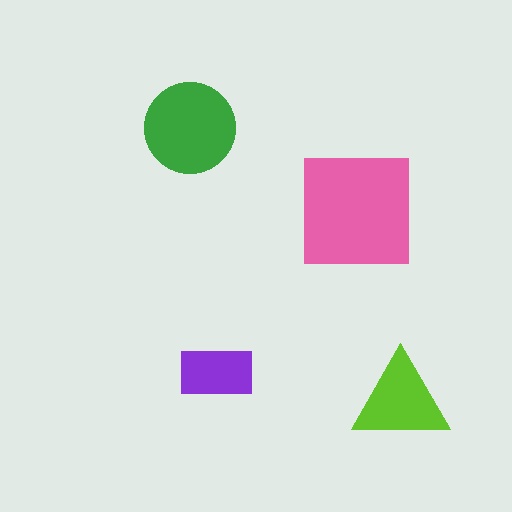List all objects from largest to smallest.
The pink square, the green circle, the lime triangle, the purple rectangle.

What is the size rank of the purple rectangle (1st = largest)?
4th.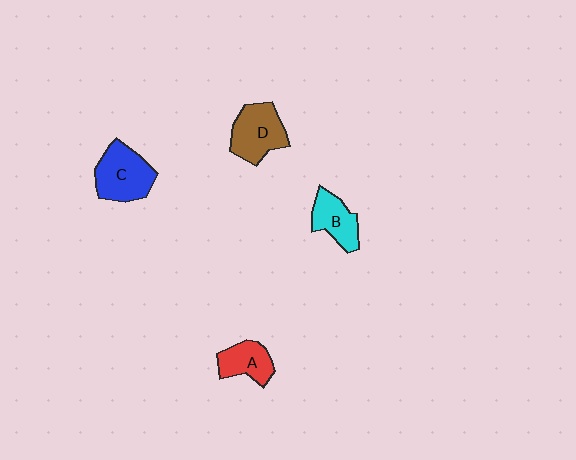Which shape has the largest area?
Shape C (blue).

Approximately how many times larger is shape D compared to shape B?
Approximately 1.3 times.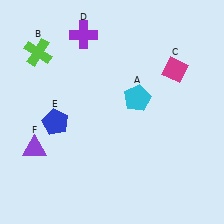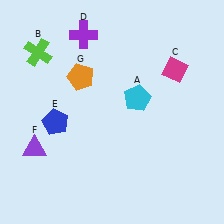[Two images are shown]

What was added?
An orange pentagon (G) was added in Image 2.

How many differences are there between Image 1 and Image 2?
There is 1 difference between the two images.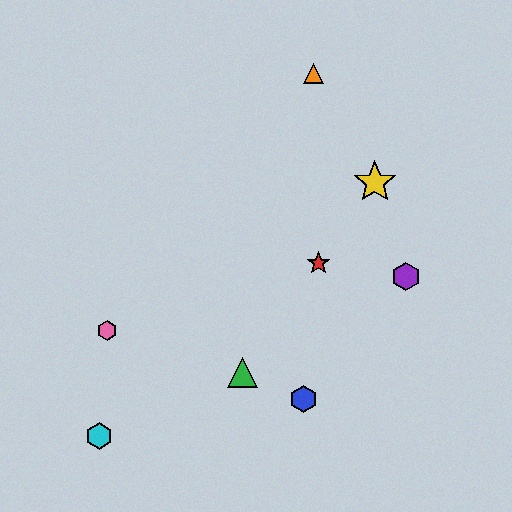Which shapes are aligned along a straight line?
The red star, the green triangle, the yellow star are aligned along a straight line.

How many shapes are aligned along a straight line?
3 shapes (the red star, the green triangle, the yellow star) are aligned along a straight line.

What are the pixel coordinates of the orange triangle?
The orange triangle is at (313, 74).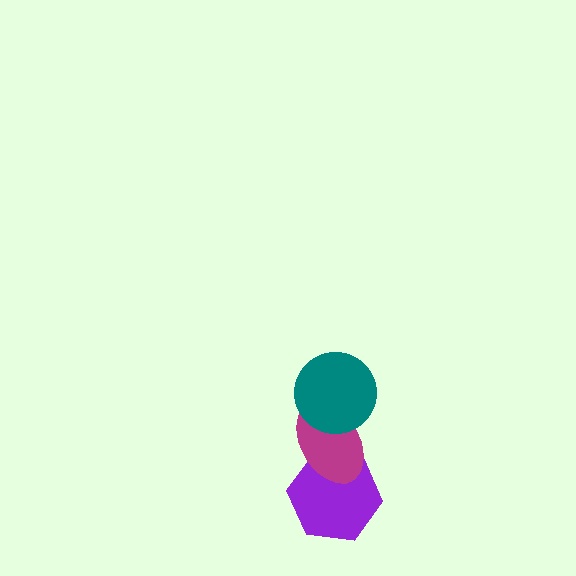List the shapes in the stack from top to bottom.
From top to bottom: the teal circle, the magenta ellipse, the purple hexagon.